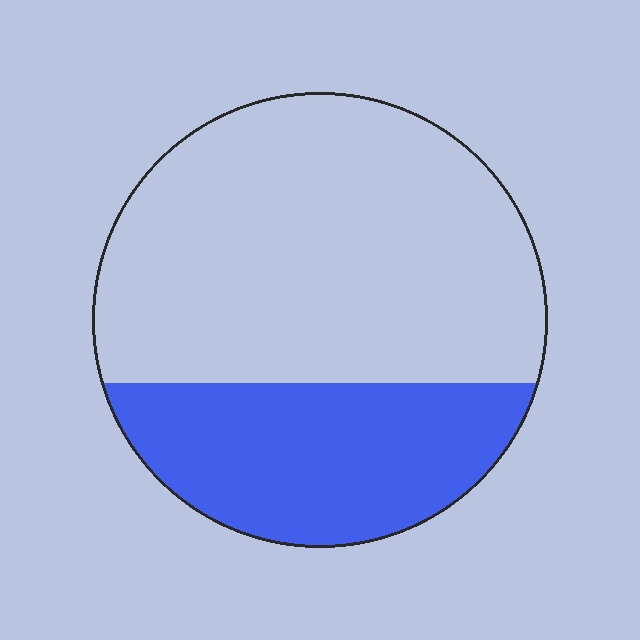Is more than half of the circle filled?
No.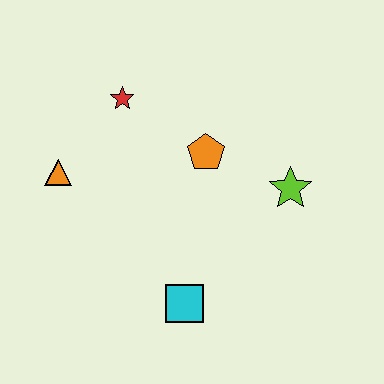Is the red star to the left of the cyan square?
Yes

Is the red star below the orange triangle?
No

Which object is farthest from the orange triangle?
The lime star is farthest from the orange triangle.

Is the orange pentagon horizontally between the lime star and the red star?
Yes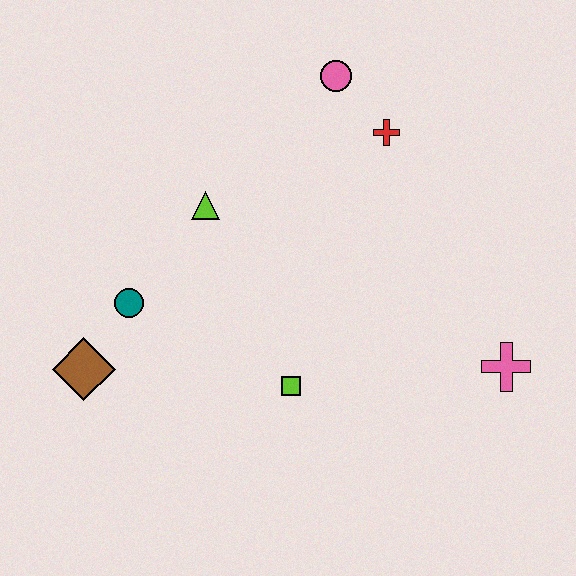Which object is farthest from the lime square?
The pink circle is farthest from the lime square.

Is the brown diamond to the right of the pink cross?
No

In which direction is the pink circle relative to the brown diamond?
The pink circle is above the brown diamond.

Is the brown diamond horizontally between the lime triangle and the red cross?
No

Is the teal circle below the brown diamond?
No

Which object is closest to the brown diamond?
The teal circle is closest to the brown diamond.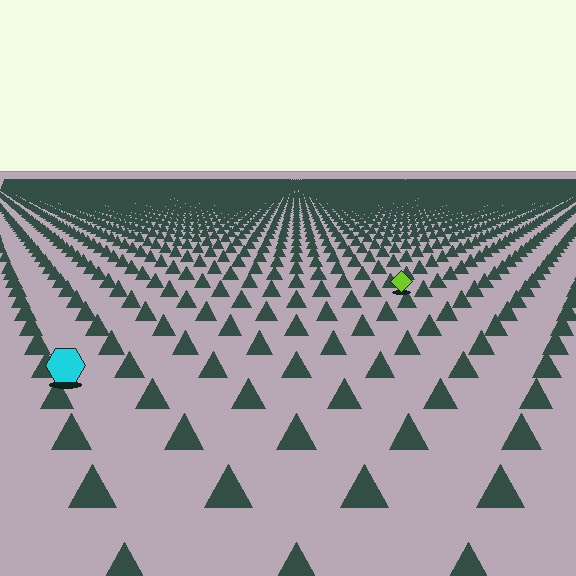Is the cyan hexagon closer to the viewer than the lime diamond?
Yes. The cyan hexagon is closer — you can tell from the texture gradient: the ground texture is coarser near it.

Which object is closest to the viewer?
The cyan hexagon is closest. The texture marks near it are larger and more spread out.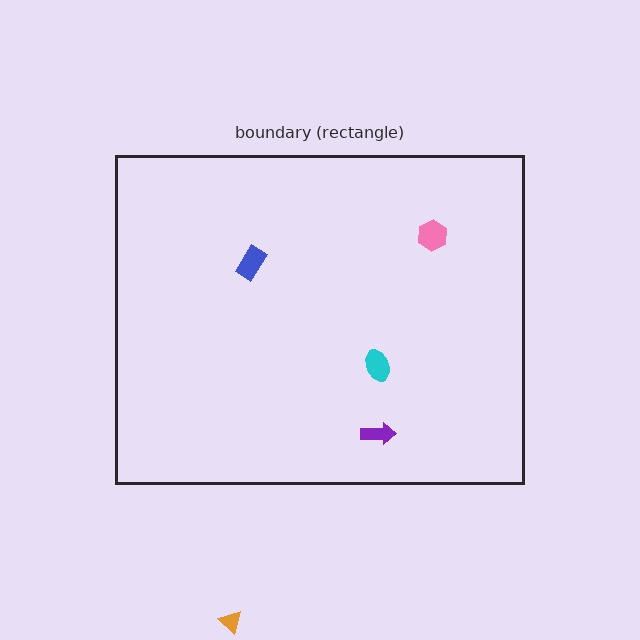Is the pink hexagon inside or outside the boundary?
Inside.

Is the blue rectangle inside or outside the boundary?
Inside.